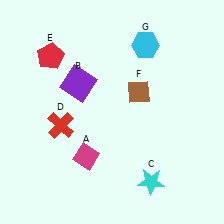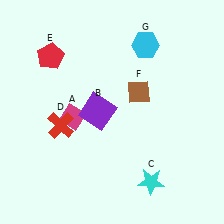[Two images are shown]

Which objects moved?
The objects that moved are: the magenta diamond (A), the purple square (B).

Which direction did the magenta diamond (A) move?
The magenta diamond (A) moved up.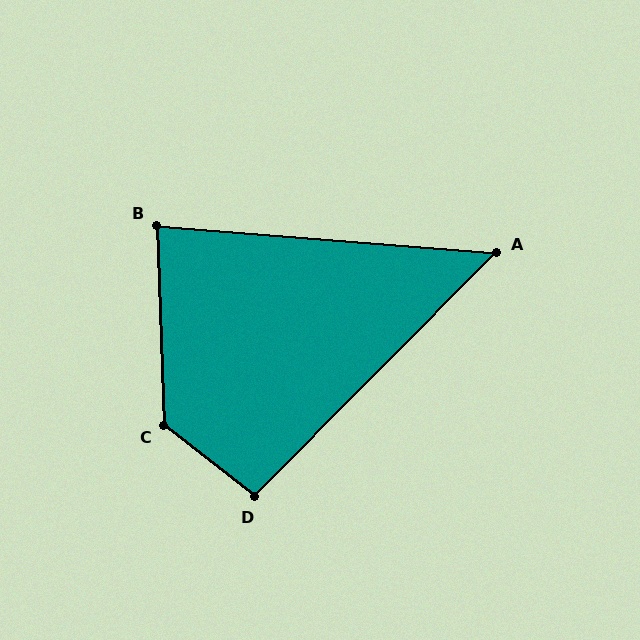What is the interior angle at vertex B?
Approximately 83 degrees (acute).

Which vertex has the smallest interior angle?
A, at approximately 50 degrees.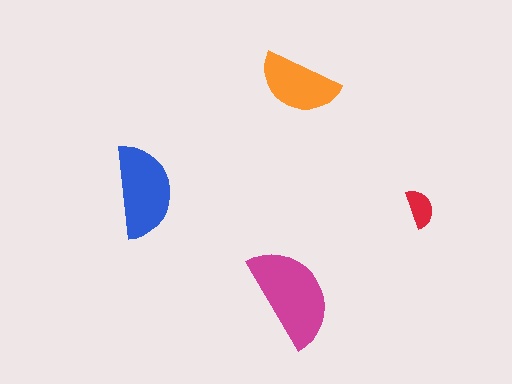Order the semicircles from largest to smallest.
the magenta one, the blue one, the orange one, the red one.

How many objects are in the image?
There are 4 objects in the image.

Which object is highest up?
The orange semicircle is topmost.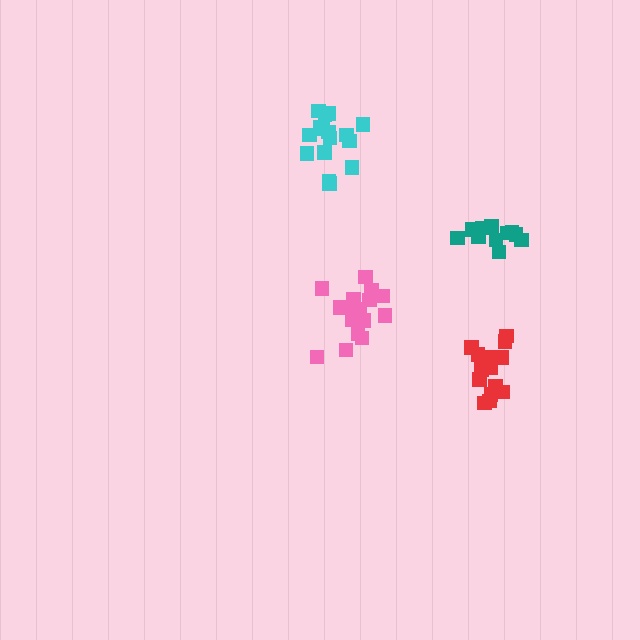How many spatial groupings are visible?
There are 4 spatial groupings.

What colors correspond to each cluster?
The clusters are colored: teal, pink, cyan, red.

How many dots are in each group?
Group 1: 11 dots, Group 2: 17 dots, Group 3: 16 dots, Group 4: 15 dots (59 total).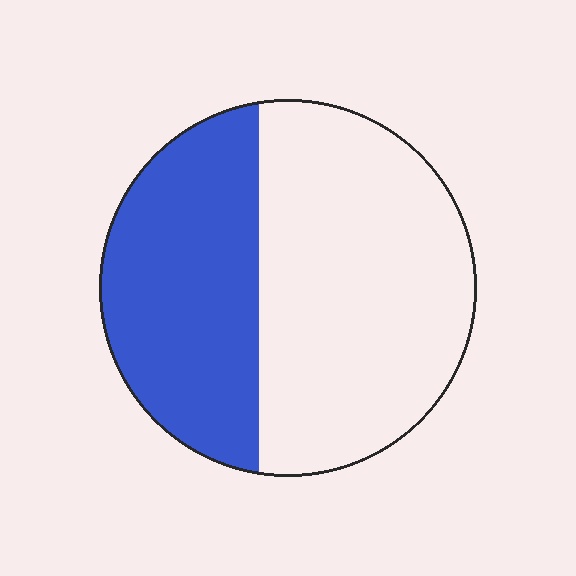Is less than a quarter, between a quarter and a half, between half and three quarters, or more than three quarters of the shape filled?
Between a quarter and a half.